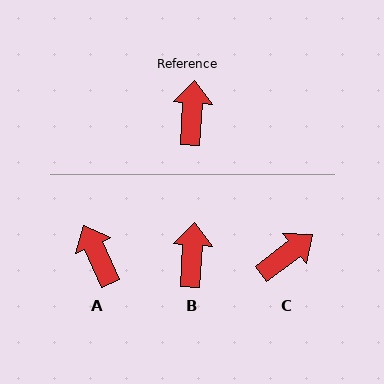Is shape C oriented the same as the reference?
No, it is off by about 48 degrees.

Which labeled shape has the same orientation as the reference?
B.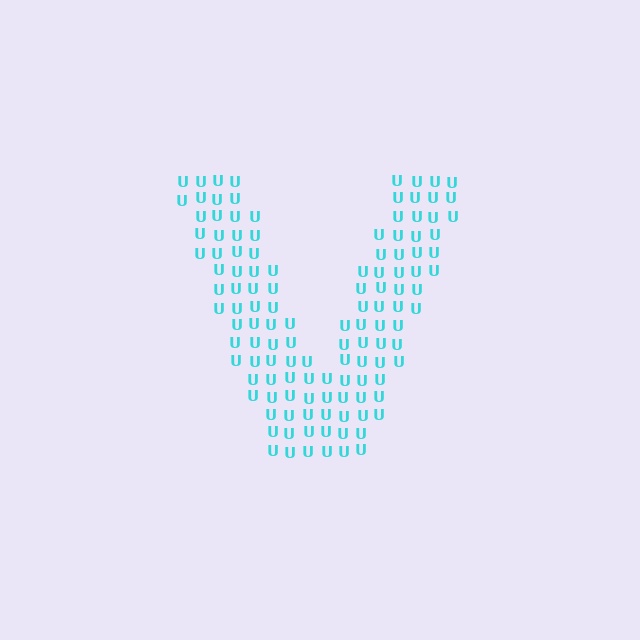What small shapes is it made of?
It is made of small letter U's.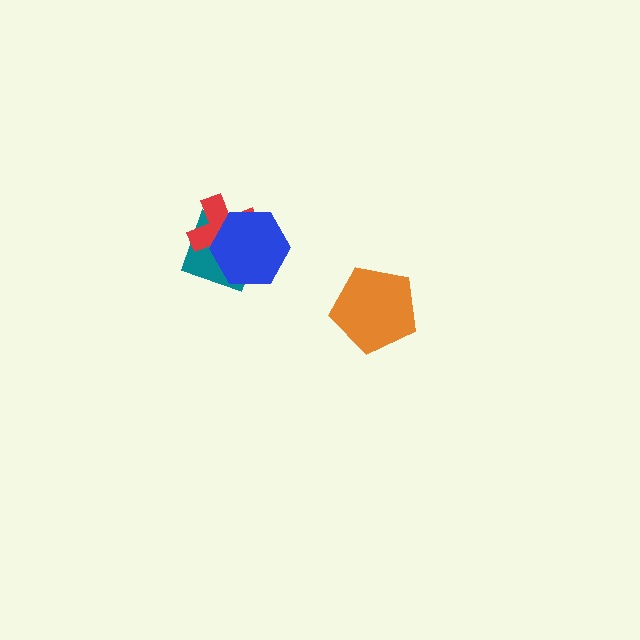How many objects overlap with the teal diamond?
2 objects overlap with the teal diamond.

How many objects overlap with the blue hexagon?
2 objects overlap with the blue hexagon.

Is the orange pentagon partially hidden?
No, no other shape covers it.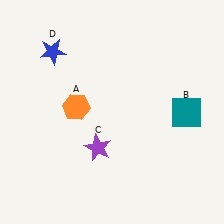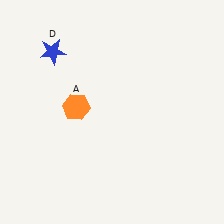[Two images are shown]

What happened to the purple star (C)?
The purple star (C) was removed in Image 2. It was in the bottom-left area of Image 1.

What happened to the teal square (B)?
The teal square (B) was removed in Image 2. It was in the bottom-right area of Image 1.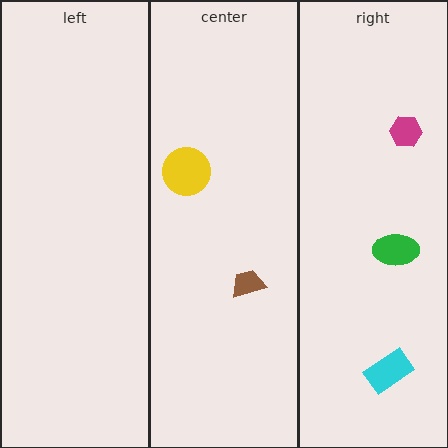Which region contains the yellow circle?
The center region.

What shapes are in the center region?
The yellow circle, the brown trapezoid.